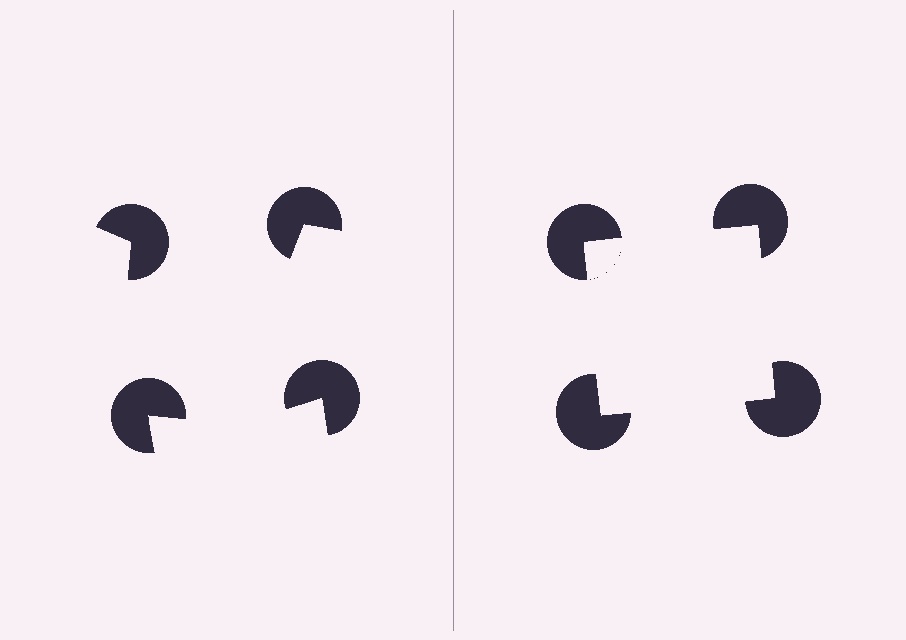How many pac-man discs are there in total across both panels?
8 — 4 on each side.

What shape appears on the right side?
An illusory square.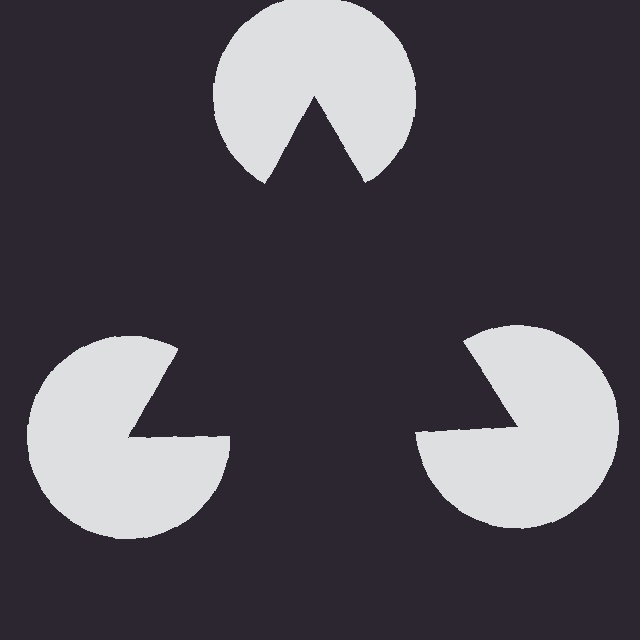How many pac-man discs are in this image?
There are 3 — one at each vertex of the illusory triangle.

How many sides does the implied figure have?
3 sides.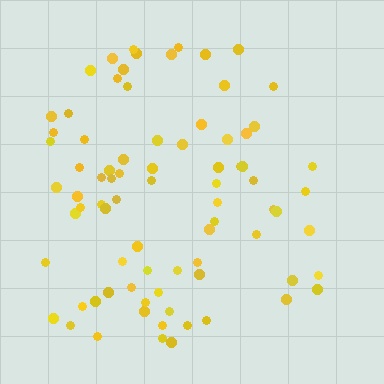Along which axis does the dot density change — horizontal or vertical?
Horizontal.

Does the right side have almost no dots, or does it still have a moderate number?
Still a moderate number, just noticeably fewer than the left.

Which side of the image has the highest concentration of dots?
The left.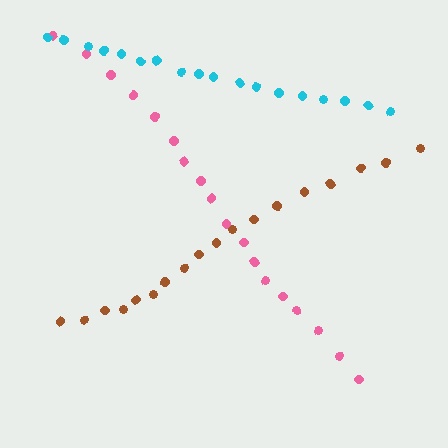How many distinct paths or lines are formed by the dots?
There are 3 distinct paths.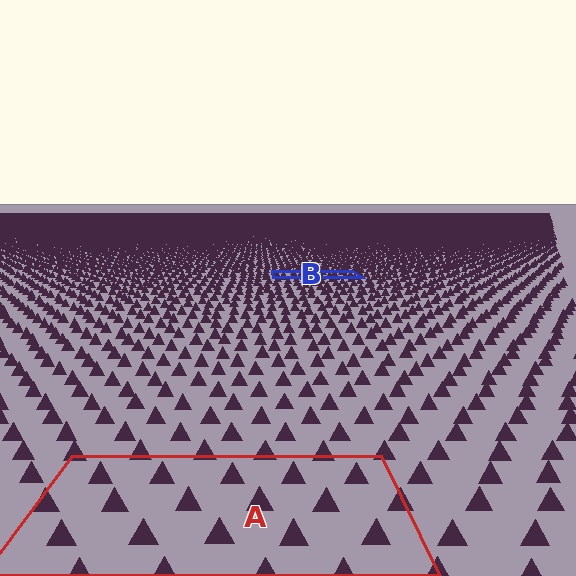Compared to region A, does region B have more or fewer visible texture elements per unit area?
Region B has more texture elements per unit area — they are packed more densely because it is farther away.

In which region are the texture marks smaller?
The texture marks are smaller in region B, because it is farther away.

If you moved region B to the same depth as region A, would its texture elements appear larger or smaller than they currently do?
They would appear larger. At a closer depth, the same texture elements are projected at a bigger on-screen size.